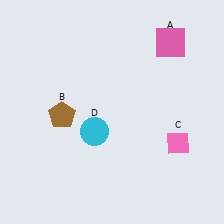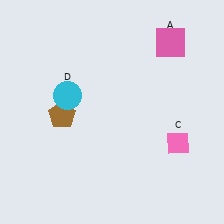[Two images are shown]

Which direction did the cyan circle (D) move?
The cyan circle (D) moved up.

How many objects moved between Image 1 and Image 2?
1 object moved between the two images.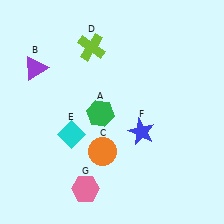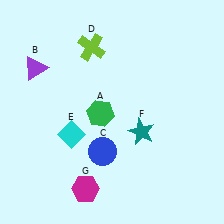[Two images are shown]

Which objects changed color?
C changed from orange to blue. F changed from blue to teal. G changed from pink to magenta.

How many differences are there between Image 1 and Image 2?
There are 3 differences between the two images.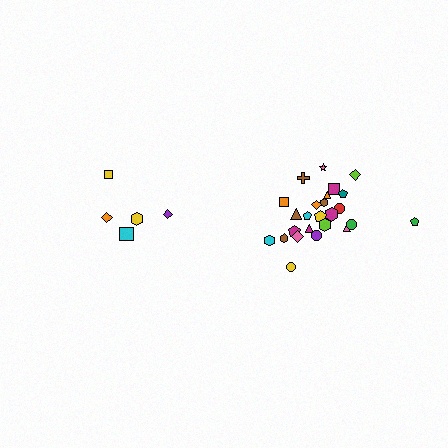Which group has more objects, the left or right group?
The right group.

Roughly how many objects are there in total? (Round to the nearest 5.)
Roughly 30 objects in total.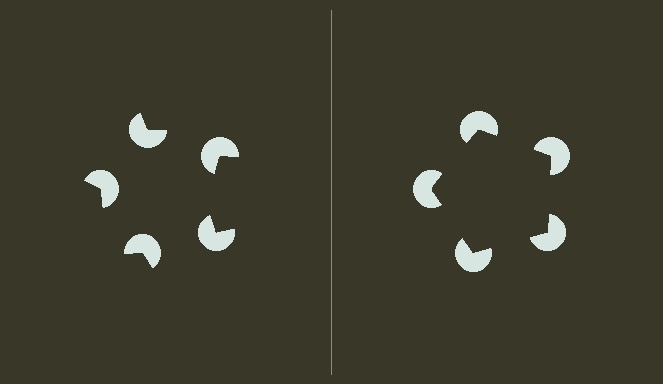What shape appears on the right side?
An illusory pentagon.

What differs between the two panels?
The pac-man discs are positioned identically on both sides; only the wedge orientations differ. On the right they align to a pentagon; on the left they are misaligned.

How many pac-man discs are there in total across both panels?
10 — 5 on each side.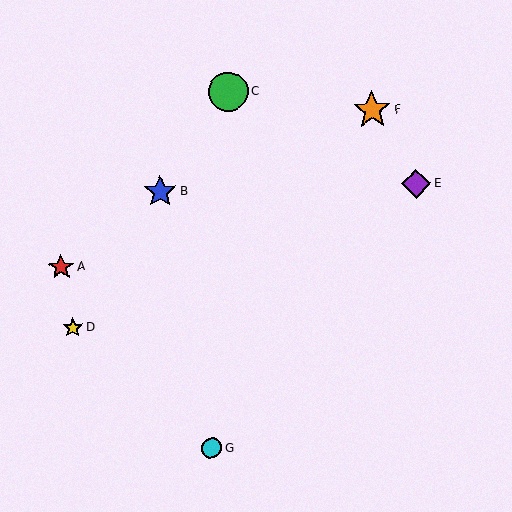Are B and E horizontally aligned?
Yes, both are at y≈192.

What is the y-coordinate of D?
Object D is at y≈328.